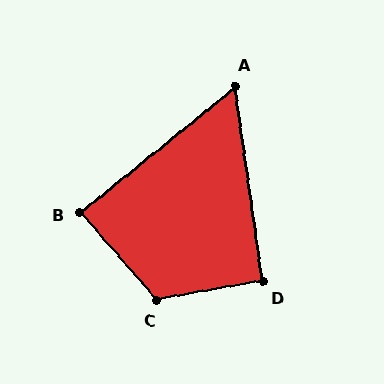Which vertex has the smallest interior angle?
A, at approximately 59 degrees.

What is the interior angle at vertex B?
Approximately 88 degrees (approximately right).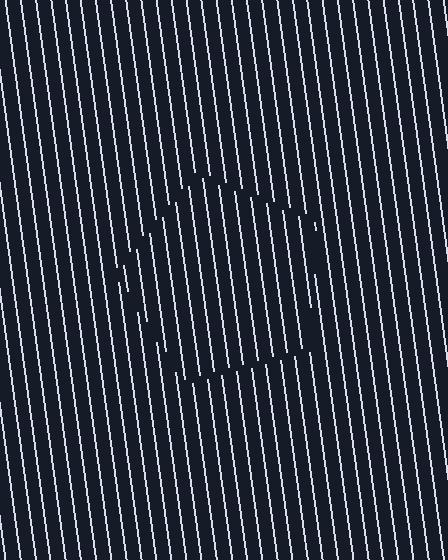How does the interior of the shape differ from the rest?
The interior of the shape contains the same grating, shifted by half a period — the contour is defined by the phase discontinuity where line-ends from the inner and outer gratings abut.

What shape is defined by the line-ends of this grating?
An illusory pentagon. The interior of the shape contains the same grating, shifted by half a period — the contour is defined by the phase discontinuity where line-ends from the inner and outer gratings abut.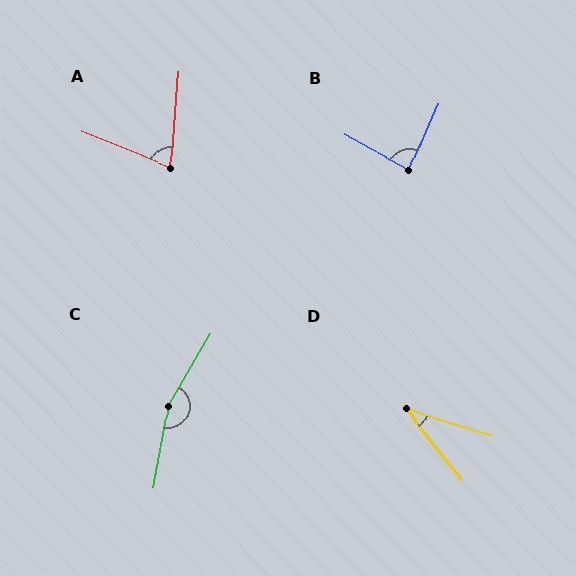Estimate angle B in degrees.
Approximately 85 degrees.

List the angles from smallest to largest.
D (34°), A (73°), B (85°), C (160°).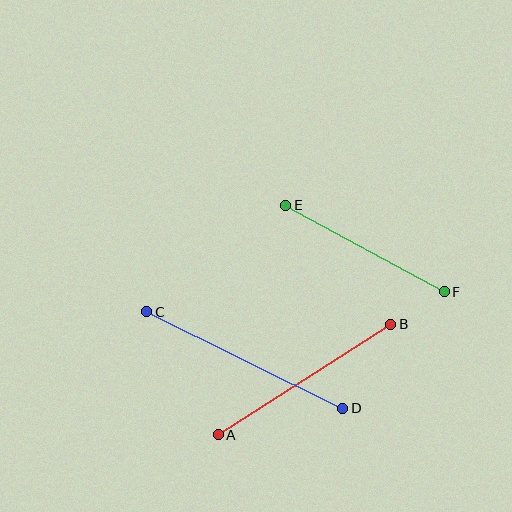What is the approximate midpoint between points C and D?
The midpoint is at approximately (245, 360) pixels.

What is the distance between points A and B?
The distance is approximately 205 pixels.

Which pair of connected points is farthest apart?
Points C and D are farthest apart.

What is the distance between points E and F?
The distance is approximately 181 pixels.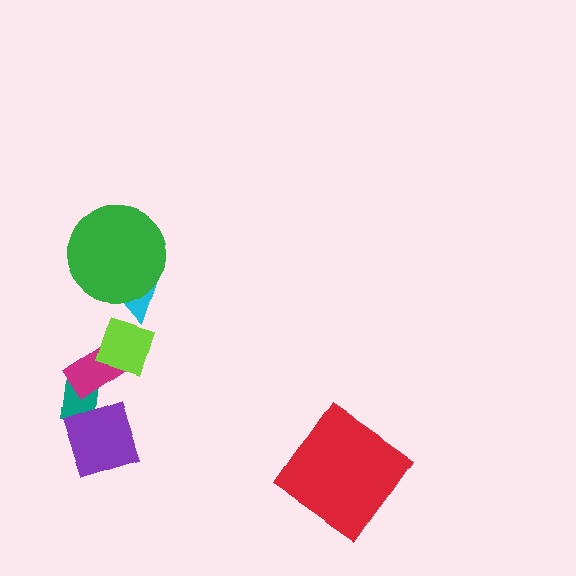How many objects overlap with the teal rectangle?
2 objects overlap with the teal rectangle.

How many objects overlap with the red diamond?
0 objects overlap with the red diamond.